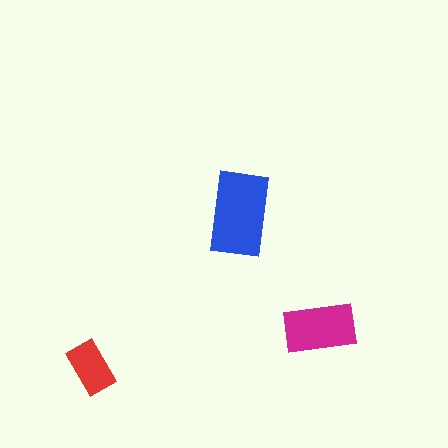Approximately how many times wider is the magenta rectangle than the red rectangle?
About 1.5 times wider.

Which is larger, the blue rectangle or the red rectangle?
The blue one.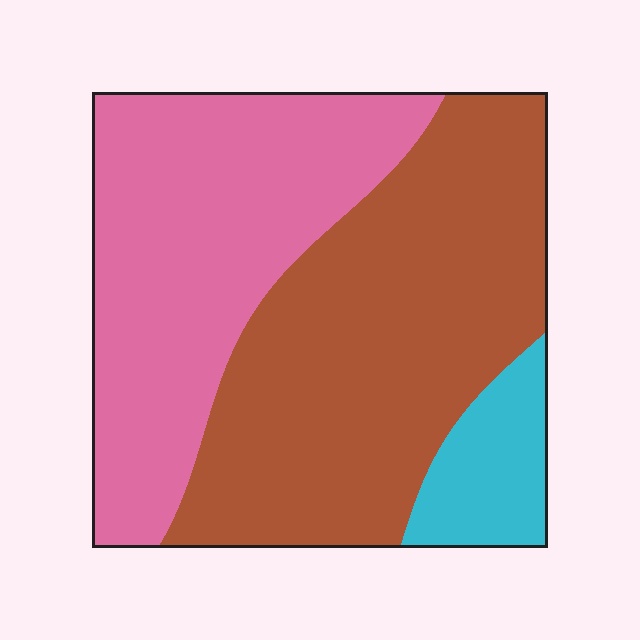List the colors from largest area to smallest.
From largest to smallest: brown, pink, cyan.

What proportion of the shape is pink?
Pink takes up about two fifths (2/5) of the shape.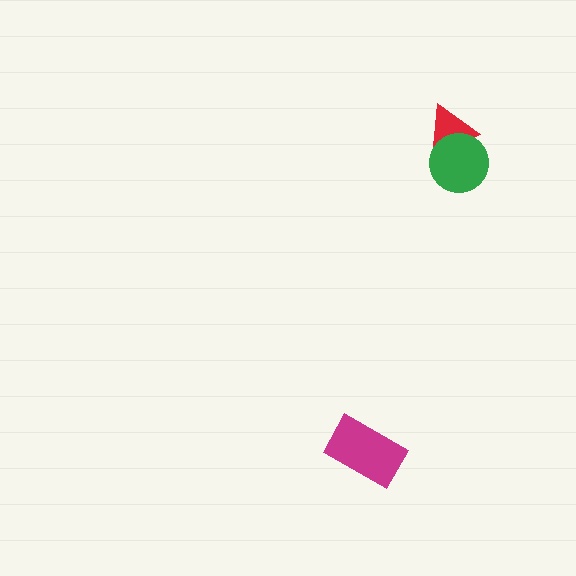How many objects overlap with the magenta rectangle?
0 objects overlap with the magenta rectangle.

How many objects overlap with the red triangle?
1 object overlaps with the red triangle.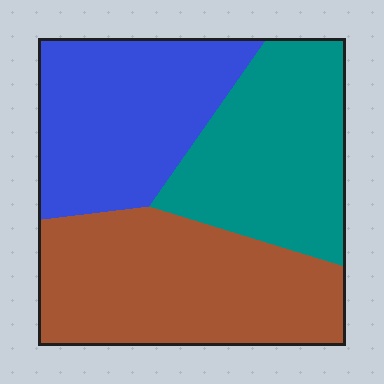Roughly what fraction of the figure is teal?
Teal takes up about one third (1/3) of the figure.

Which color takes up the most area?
Brown, at roughly 40%.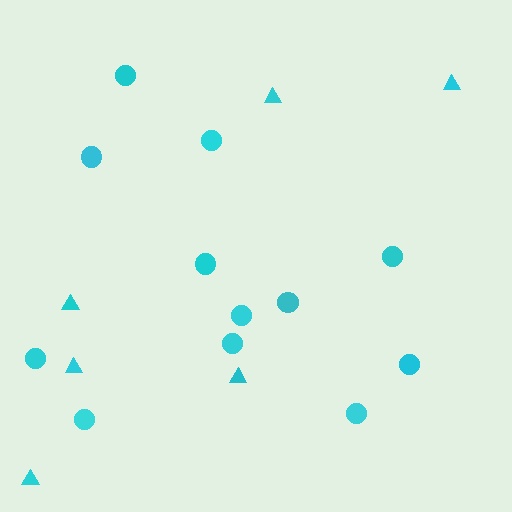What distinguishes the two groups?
There are 2 groups: one group of triangles (6) and one group of circles (12).